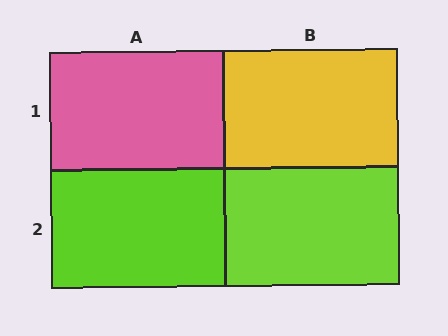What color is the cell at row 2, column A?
Lime.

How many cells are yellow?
1 cell is yellow.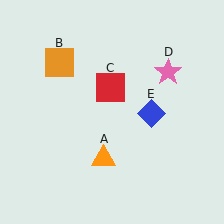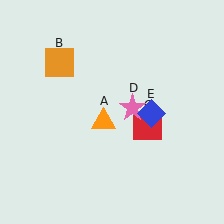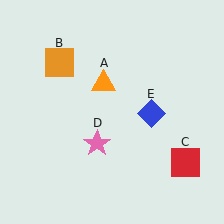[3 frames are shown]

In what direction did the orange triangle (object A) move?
The orange triangle (object A) moved up.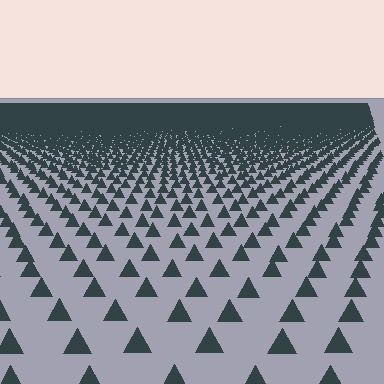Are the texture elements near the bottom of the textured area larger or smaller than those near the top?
Larger. Near the bottom, elements are closer to the viewer and appear at a bigger on-screen size.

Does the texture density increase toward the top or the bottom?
Density increases toward the top.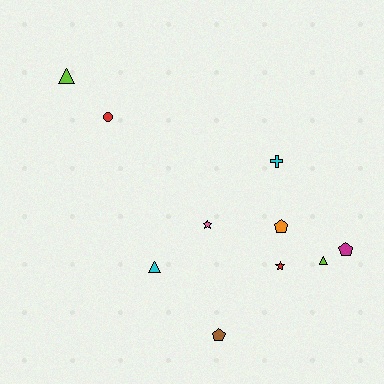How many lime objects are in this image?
There are 2 lime objects.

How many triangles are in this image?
There are 3 triangles.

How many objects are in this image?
There are 10 objects.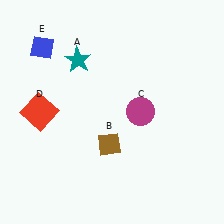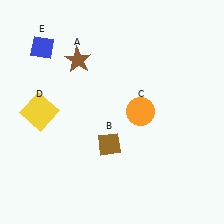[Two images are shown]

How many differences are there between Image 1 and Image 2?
There are 3 differences between the two images.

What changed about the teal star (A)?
In Image 1, A is teal. In Image 2, it changed to brown.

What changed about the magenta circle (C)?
In Image 1, C is magenta. In Image 2, it changed to orange.